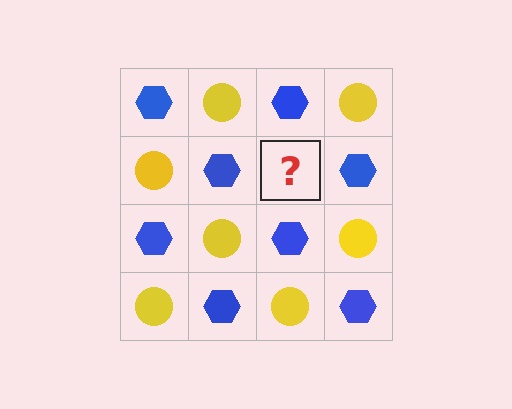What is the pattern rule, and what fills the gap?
The rule is that it alternates blue hexagon and yellow circle in a checkerboard pattern. The gap should be filled with a yellow circle.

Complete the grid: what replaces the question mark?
The question mark should be replaced with a yellow circle.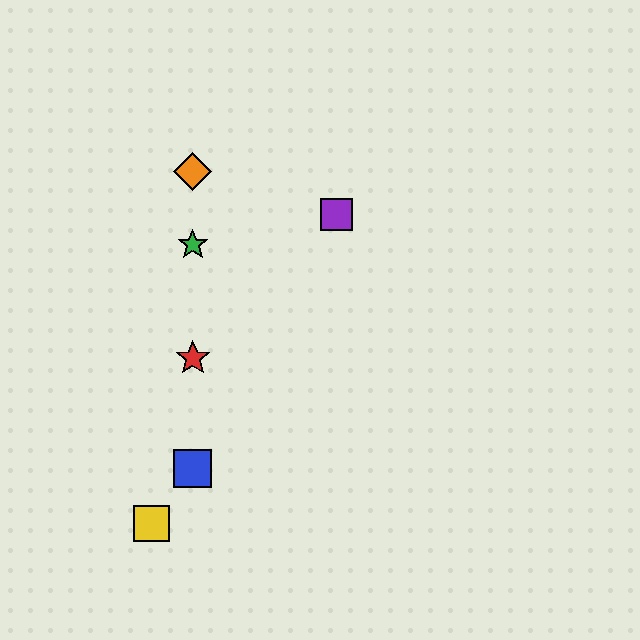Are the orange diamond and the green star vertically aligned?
Yes, both are at x≈193.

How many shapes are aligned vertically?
4 shapes (the red star, the blue square, the green star, the orange diamond) are aligned vertically.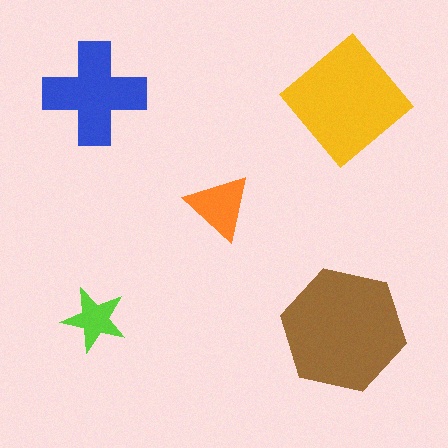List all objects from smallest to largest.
The lime star, the orange triangle, the blue cross, the yellow diamond, the brown hexagon.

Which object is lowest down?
The brown hexagon is bottommost.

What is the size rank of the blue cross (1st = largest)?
3rd.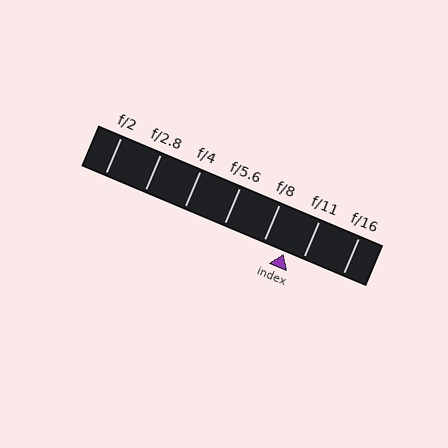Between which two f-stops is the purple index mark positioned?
The index mark is between f/8 and f/11.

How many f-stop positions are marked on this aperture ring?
There are 7 f-stop positions marked.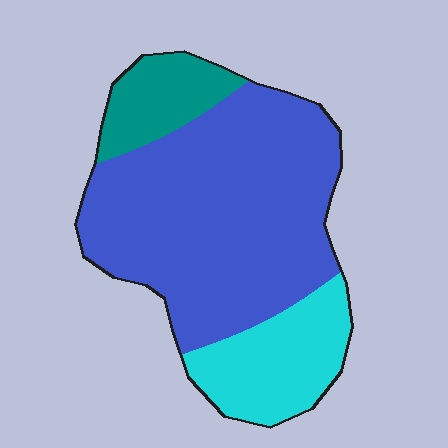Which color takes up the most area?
Blue, at roughly 65%.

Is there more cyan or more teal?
Cyan.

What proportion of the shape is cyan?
Cyan covers 21% of the shape.